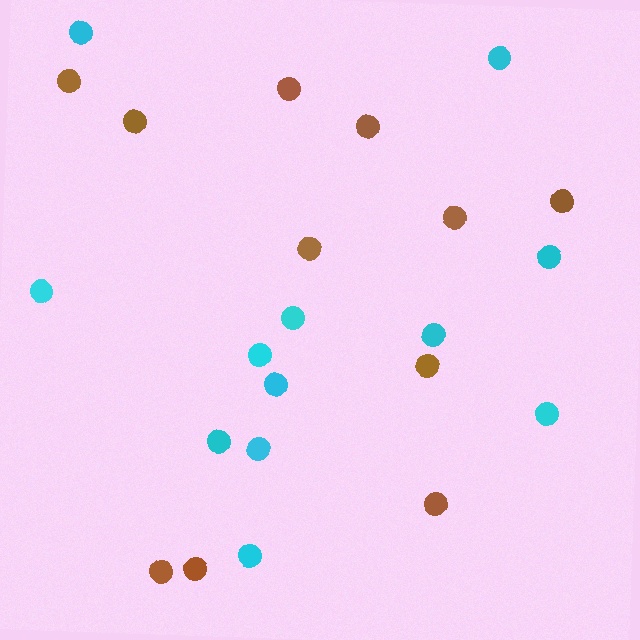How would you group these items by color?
There are 2 groups: one group of cyan circles (12) and one group of brown circles (11).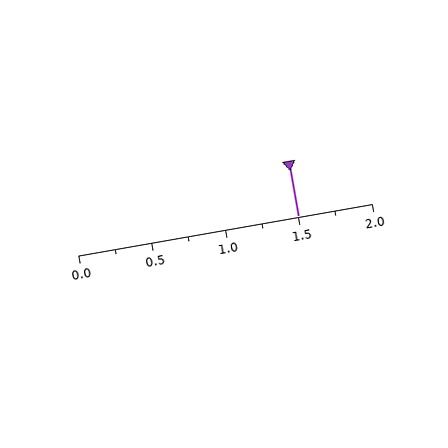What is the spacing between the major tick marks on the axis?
The major ticks are spaced 0.5 apart.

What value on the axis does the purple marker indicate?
The marker indicates approximately 1.5.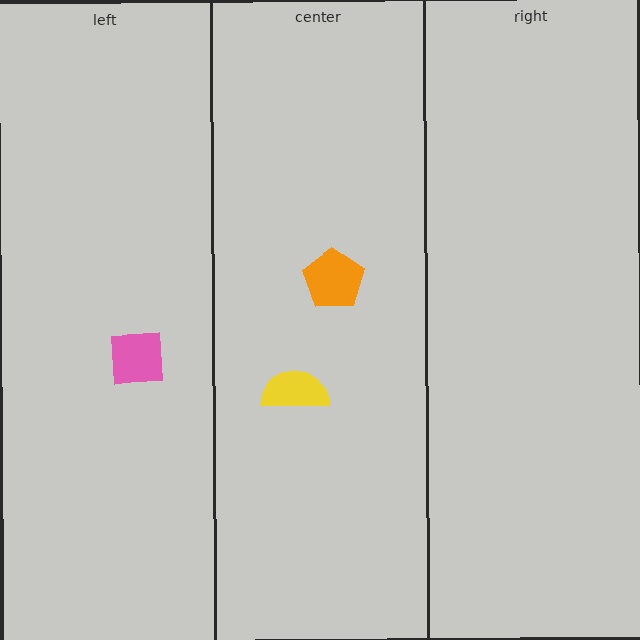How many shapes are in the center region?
2.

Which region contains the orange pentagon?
The center region.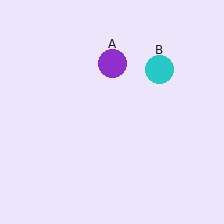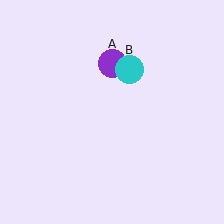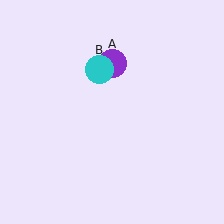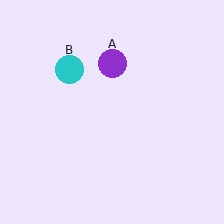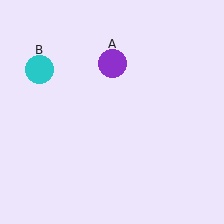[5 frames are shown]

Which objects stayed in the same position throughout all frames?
Purple circle (object A) remained stationary.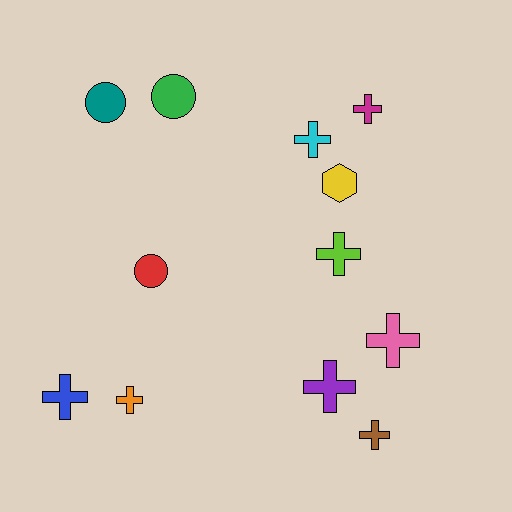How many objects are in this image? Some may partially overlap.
There are 12 objects.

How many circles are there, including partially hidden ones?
There are 3 circles.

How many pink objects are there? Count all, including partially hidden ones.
There is 1 pink object.